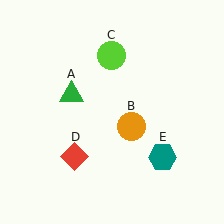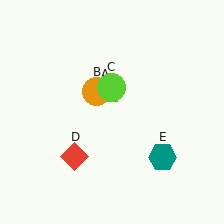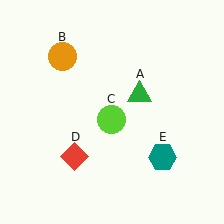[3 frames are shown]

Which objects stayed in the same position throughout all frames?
Red diamond (object D) and teal hexagon (object E) remained stationary.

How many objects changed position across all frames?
3 objects changed position: green triangle (object A), orange circle (object B), lime circle (object C).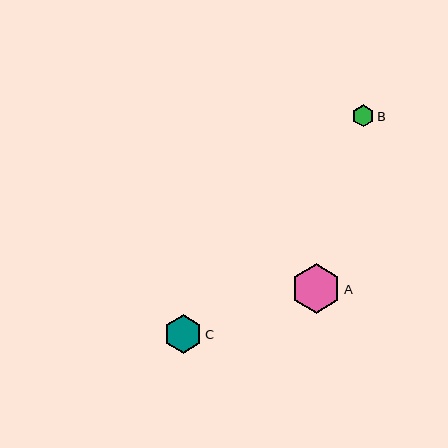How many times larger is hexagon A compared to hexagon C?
Hexagon A is approximately 1.3 times the size of hexagon C.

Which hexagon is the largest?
Hexagon A is the largest with a size of approximately 49 pixels.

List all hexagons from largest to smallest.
From largest to smallest: A, C, B.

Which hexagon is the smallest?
Hexagon B is the smallest with a size of approximately 22 pixels.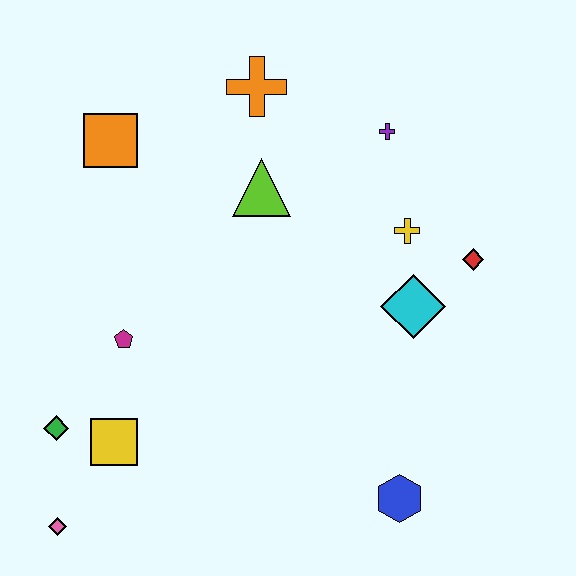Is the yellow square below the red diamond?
Yes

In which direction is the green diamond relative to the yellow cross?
The green diamond is to the left of the yellow cross.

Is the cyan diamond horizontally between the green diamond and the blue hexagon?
No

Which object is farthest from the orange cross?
The pink diamond is farthest from the orange cross.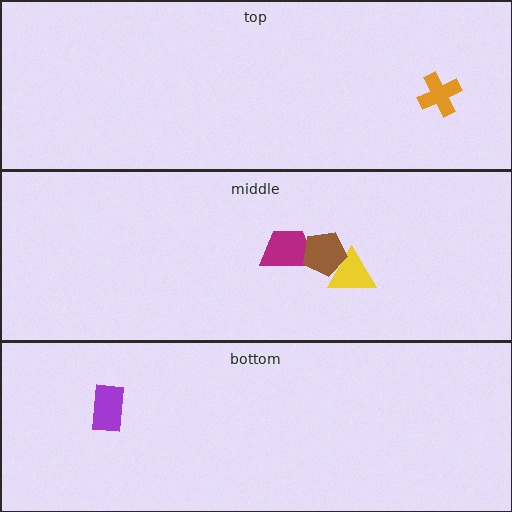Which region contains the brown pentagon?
The middle region.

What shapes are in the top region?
The orange cross.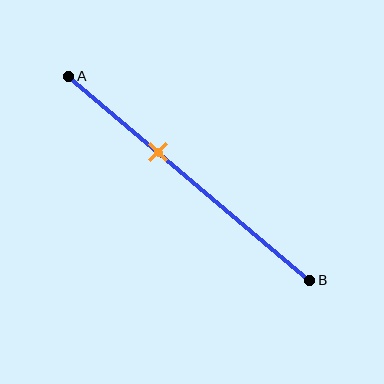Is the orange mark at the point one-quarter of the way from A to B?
No, the mark is at about 35% from A, not at the 25% one-quarter point.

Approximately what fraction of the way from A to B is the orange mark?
The orange mark is approximately 35% of the way from A to B.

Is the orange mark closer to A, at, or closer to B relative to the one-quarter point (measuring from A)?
The orange mark is closer to point B than the one-quarter point of segment AB.